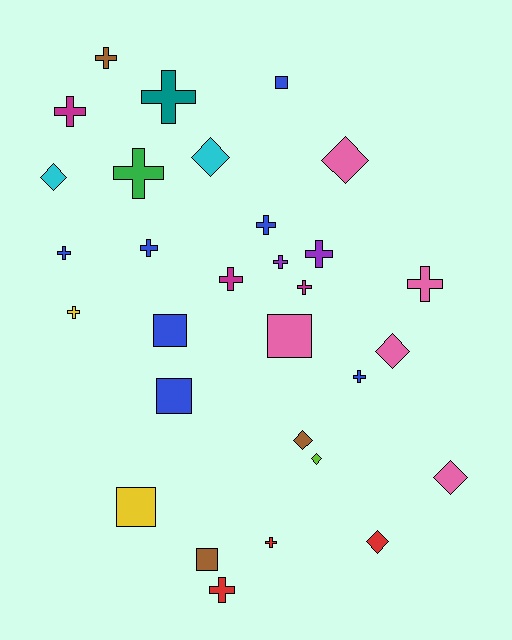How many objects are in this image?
There are 30 objects.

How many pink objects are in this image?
There are 5 pink objects.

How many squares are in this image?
There are 6 squares.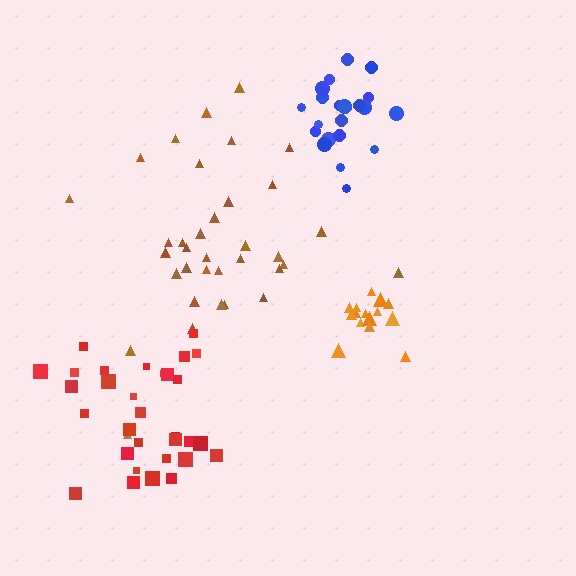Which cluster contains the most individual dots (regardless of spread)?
Brown (35).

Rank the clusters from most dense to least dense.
orange, blue, red, brown.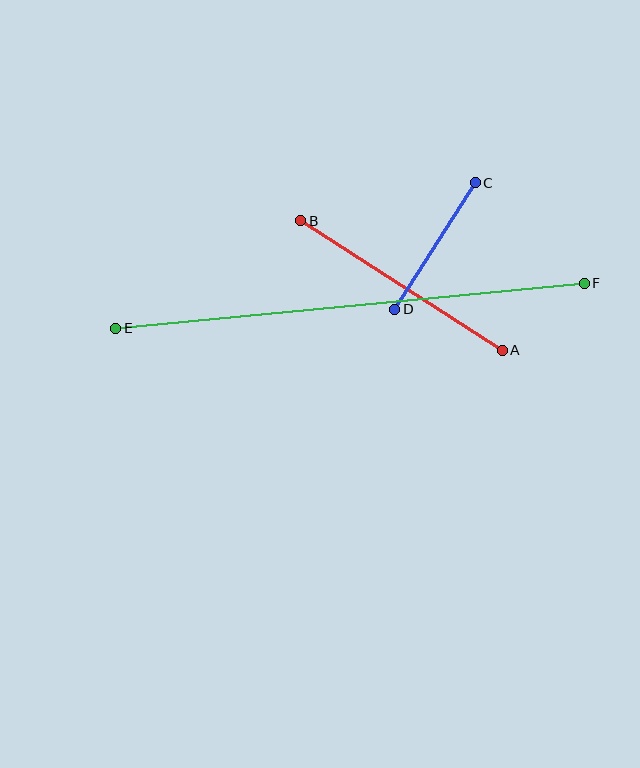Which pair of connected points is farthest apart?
Points E and F are farthest apart.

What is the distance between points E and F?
The distance is approximately 471 pixels.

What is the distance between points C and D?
The distance is approximately 150 pixels.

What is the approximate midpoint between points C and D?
The midpoint is at approximately (435, 246) pixels.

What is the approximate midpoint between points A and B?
The midpoint is at approximately (402, 286) pixels.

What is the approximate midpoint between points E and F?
The midpoint is at approximately (350, 306) pixels.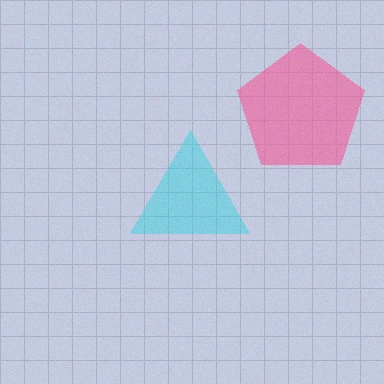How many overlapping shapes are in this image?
There are 2 overlapping shapes in the image.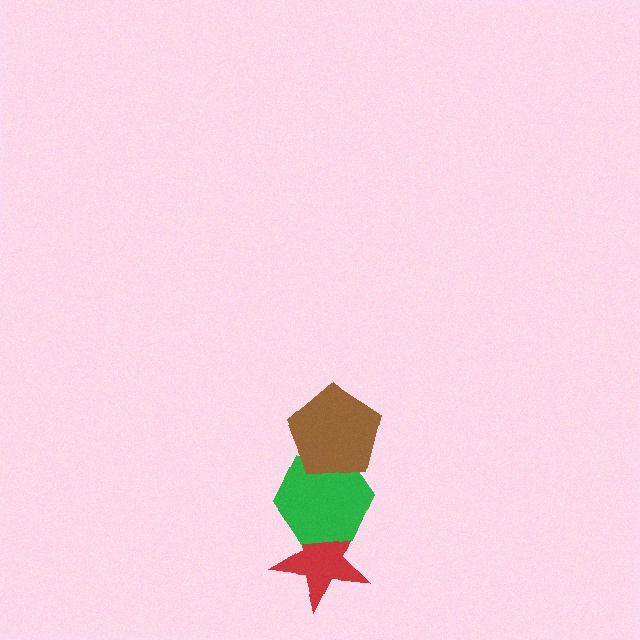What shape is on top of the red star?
The green hexagon is on top of the red star.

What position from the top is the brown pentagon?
The brown pentagon is 1st from the top.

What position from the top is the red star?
The red star is 3rd from the top.